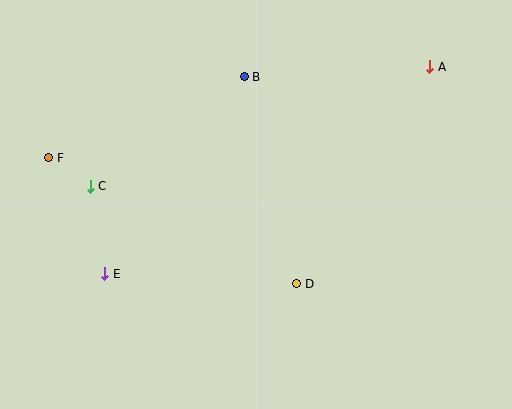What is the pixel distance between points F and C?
The distance between F and C is 50 pixels.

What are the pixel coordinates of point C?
Point C is at (90, 186).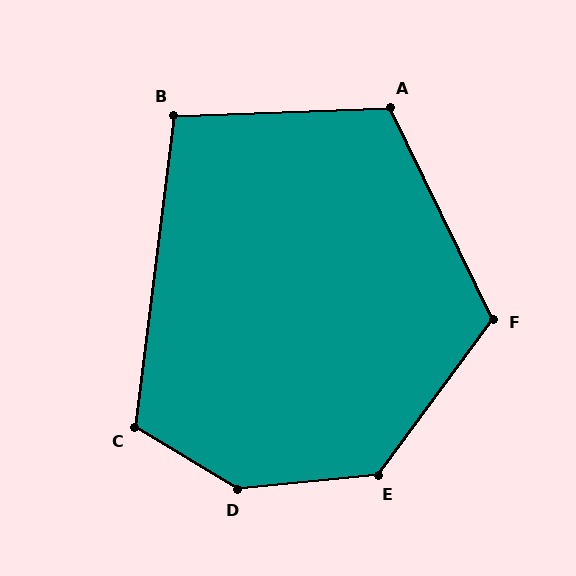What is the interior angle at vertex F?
Approximately 118 degrees (obtuse).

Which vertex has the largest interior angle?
D, at approximately 143 degrees.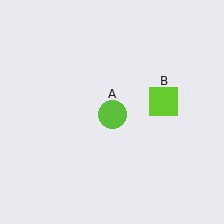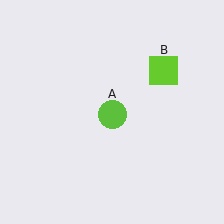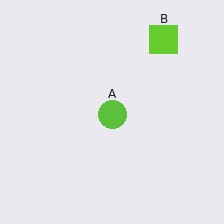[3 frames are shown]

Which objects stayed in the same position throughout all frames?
Lime circle (object A) remained stationary.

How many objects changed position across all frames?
1 object changed position: lime square (object B).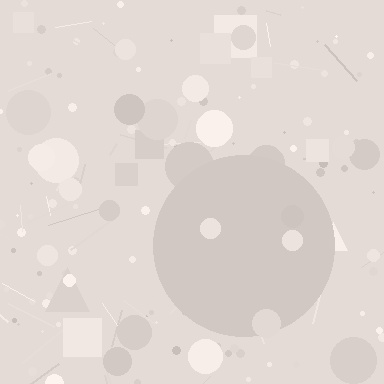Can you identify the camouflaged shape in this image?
The camouflaged shape is a circle.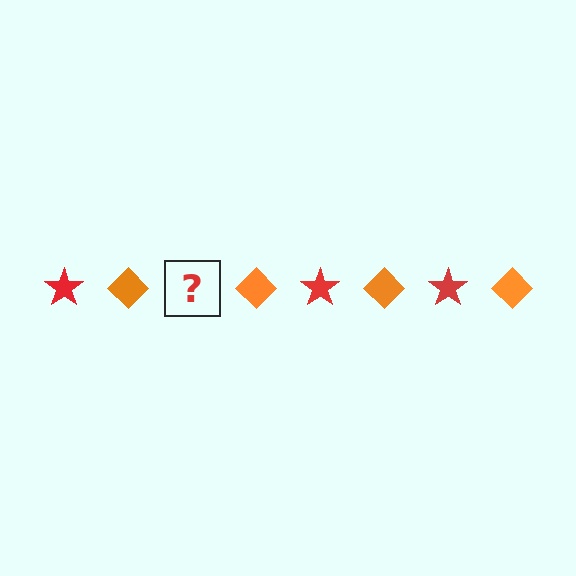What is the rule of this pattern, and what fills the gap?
The rule is that the pattern alternates between red star and orange diamond. The gap should be filled with a red star.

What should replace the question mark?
The question mark should be replaced with a red star.